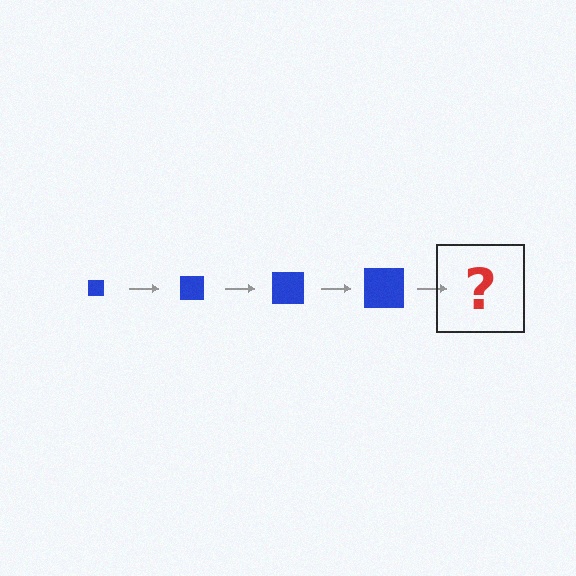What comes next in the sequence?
The next element should be a blue square, larger than the previous one.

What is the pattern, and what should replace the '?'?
The pattern is that the square gets progressively larger each step. The '?' should be a blue square, larger than the previous one.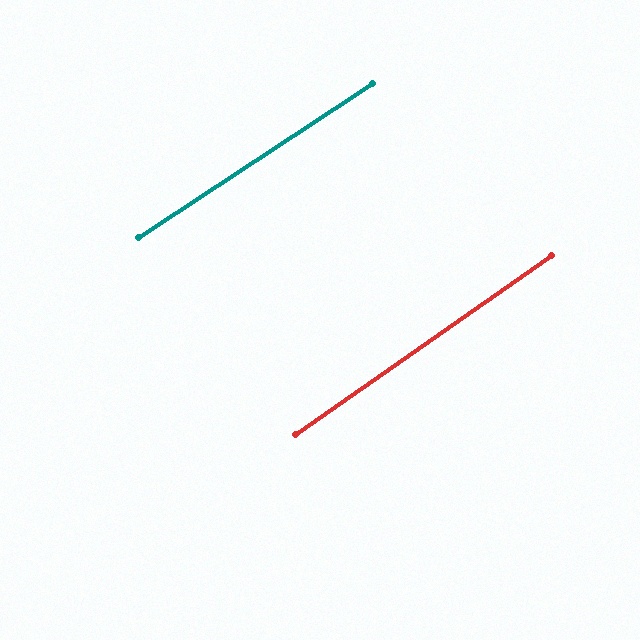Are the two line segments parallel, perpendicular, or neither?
Parallel — their directions differ by only 1.7°.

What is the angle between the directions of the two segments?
Approximately 2 degrees.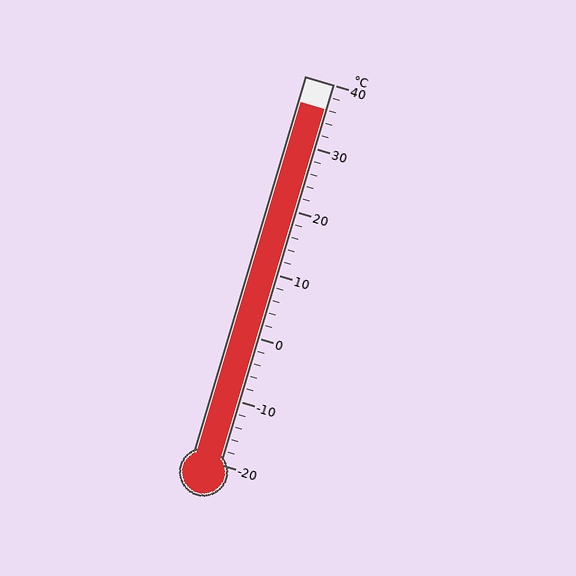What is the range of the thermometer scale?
The thermometer scale ranges from -20°C to 40°C.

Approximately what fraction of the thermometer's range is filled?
The thermometer is filled to approximately 95% of its range.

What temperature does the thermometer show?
The thermometer shows approximately 36°C.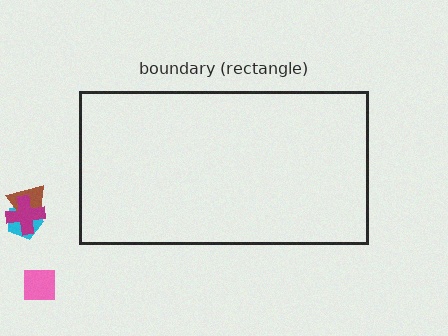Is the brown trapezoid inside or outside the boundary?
Outside.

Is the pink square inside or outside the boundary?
Outside.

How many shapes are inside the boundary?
0 inside, 4 outside.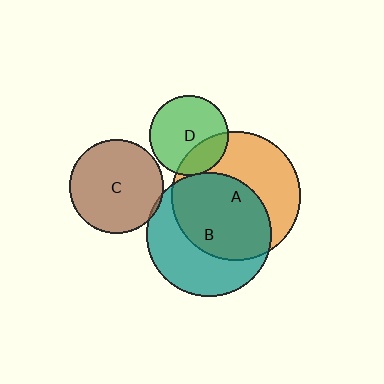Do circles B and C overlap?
Yes.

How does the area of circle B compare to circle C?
Approximately 1.7 times.